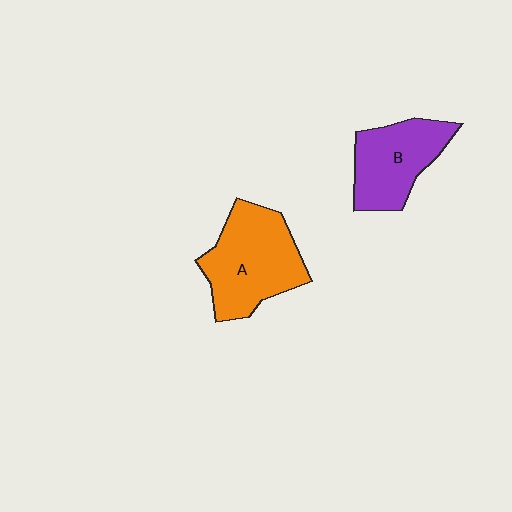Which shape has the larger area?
Shape A (orange).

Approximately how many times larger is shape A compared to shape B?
Approximately 1.3 times.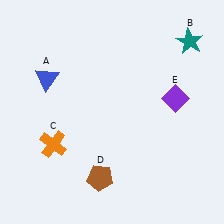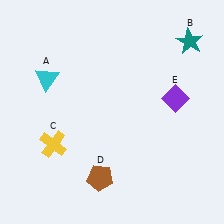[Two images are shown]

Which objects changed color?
A changed from blue to cyan. C changed from orange to yellow.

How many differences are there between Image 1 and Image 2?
There are 2 differences between the two images.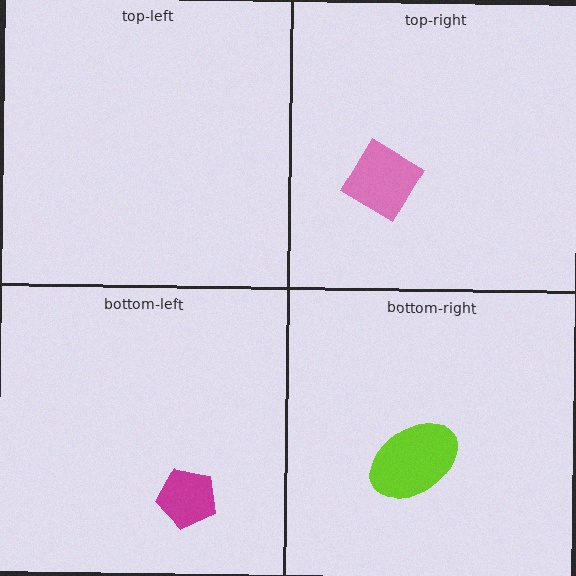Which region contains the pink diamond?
The top-right region.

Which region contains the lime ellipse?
The bottom-right region.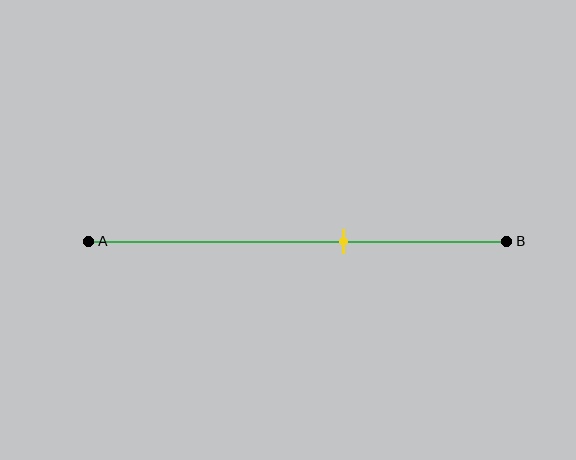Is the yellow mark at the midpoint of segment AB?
No, the mark is at about 60% from A, not at the 50% midpoint.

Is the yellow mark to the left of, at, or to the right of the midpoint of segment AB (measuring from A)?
The yellow mark is to the right of the midpoint of segment AB.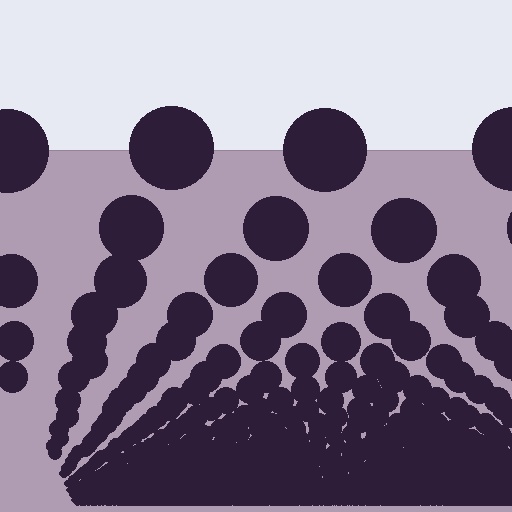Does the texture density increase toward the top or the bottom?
Density increases toward the bottom.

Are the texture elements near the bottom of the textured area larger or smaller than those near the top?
Smaller. The gradient is inverted — elements near the bottom are smaller and denser.